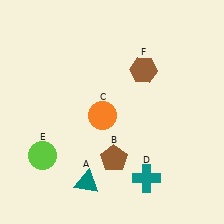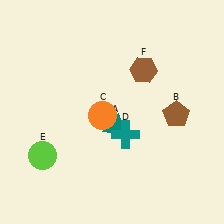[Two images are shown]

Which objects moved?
The objects that moved are: the teal triangle (A), the brown pentagon (B), the teal cross (D).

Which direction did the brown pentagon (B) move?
The brown pentagon (B) moved right.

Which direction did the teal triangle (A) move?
The teal triangle (A) moved up.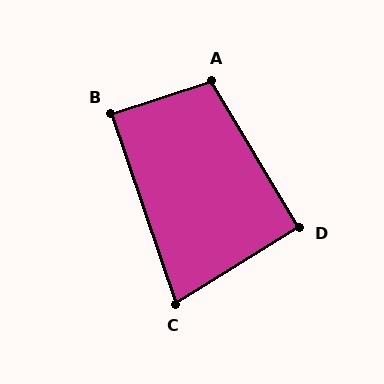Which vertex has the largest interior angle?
A, at approximately 103 degrees.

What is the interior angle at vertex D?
Approximately 91 degrees (approximately right).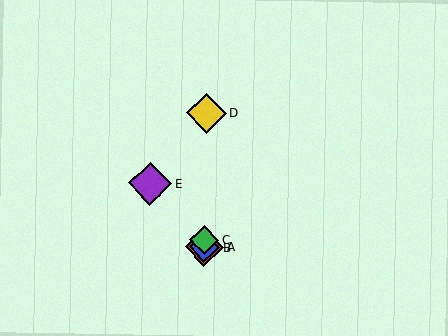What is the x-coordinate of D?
Object D is at x≈206.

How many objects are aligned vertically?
4 objects (A, B, C, D) are aligned vertically.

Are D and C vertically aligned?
Yes, both are at x≈206.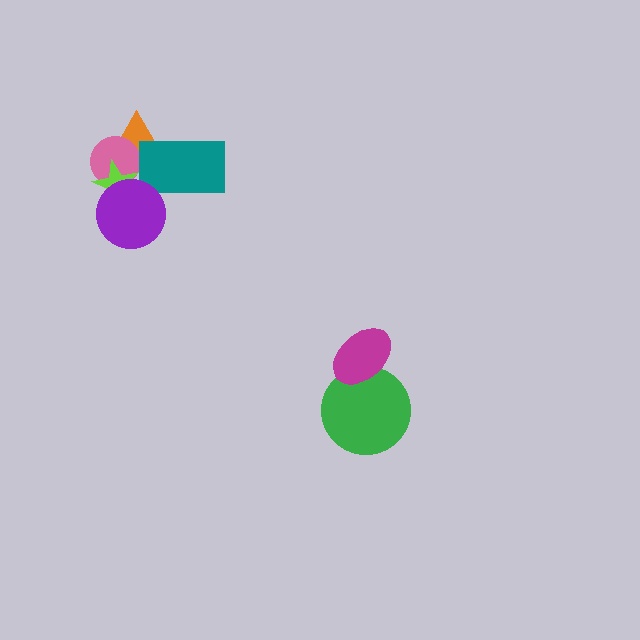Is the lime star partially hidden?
Yes, it is partially covered by another shape.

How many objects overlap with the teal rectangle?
1 object overlaps with the teal rectangle.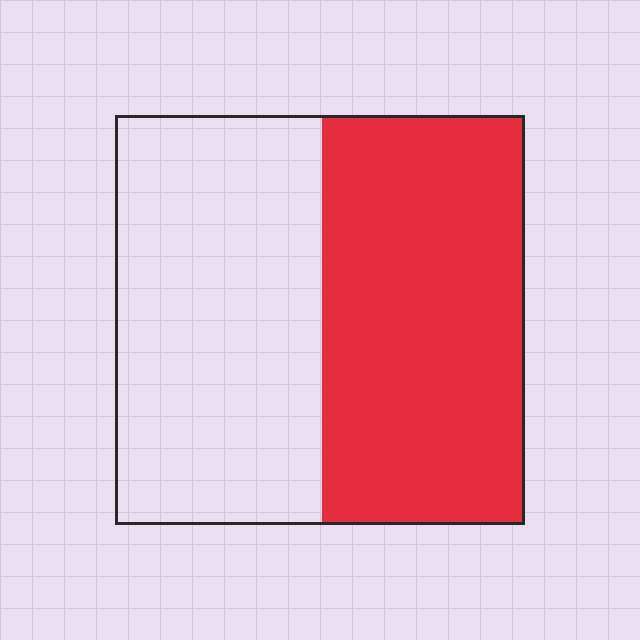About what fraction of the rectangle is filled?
About one half (1/2).